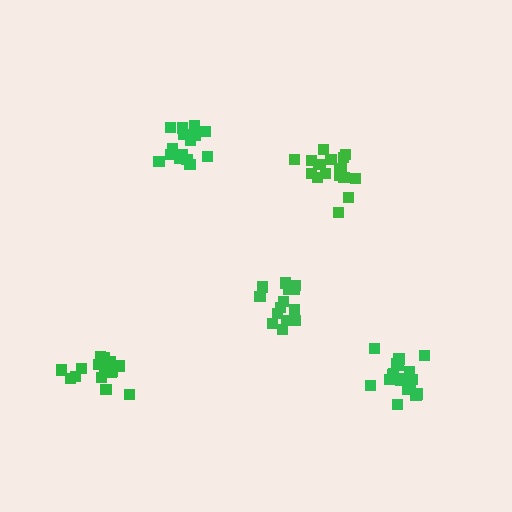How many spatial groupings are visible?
There are 5 spatial groupings.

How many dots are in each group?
Group 1: 16 dots, Group 2: 15 dots, Group 3: 19 dots, Group 4: 17 dots, Group 5: 18 dots (85 total).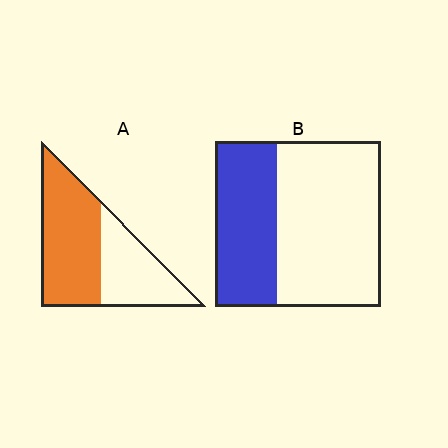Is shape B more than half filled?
No.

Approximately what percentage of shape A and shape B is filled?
A is approximately 60% and B is approximately 35%.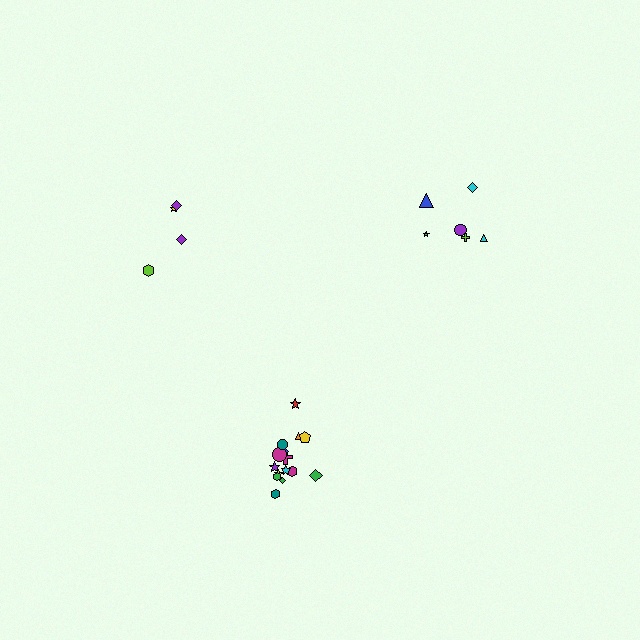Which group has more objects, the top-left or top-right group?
The top-right group.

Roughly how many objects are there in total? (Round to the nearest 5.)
Roughly 25 objects in total.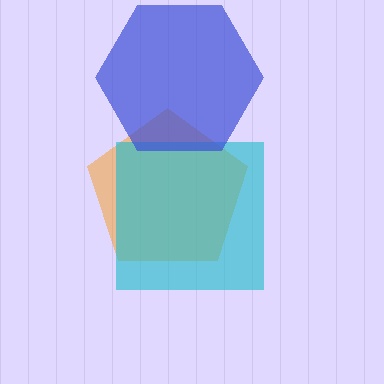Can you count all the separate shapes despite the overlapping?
Yes, there are 3 separate shapes.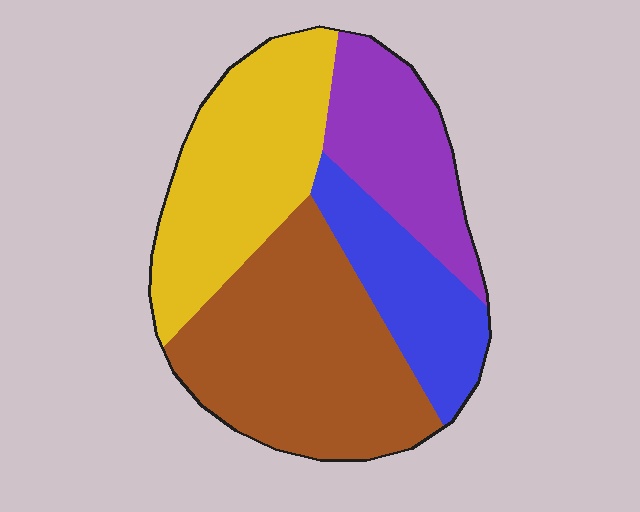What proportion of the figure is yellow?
Yellow takes up between a sixth and a third of the figure.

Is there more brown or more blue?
Brown.